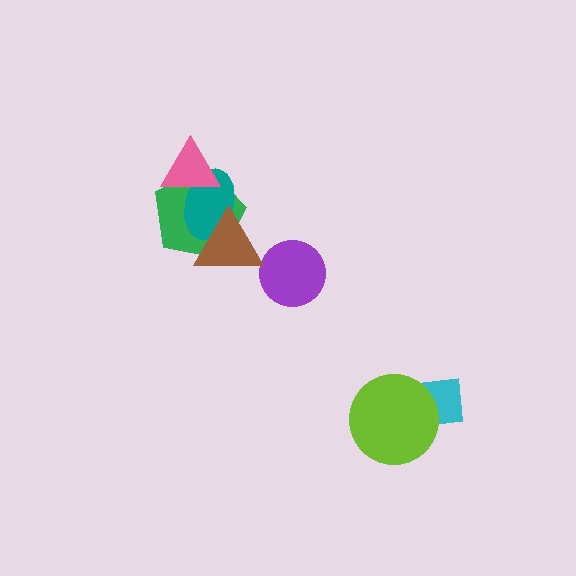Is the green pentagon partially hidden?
Yes, it is partially covered by another shape.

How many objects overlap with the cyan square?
1 object overlaps with the cyan square.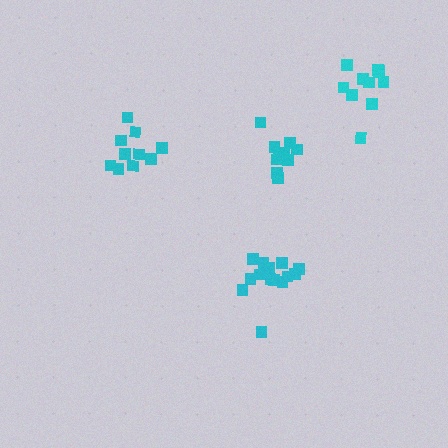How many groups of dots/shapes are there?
There are 4 groups.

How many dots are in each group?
Group 1: 14 dots, Group 2: 10 dots, Group 3: 11 dots, Group 4: 11 dots (46 total).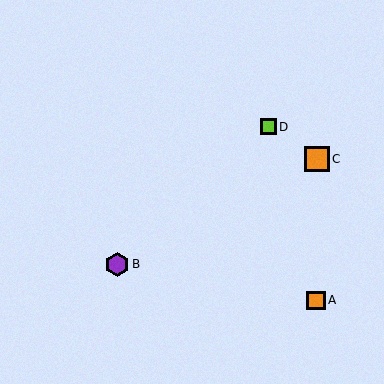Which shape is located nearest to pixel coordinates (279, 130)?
The lime square (labeled D) at (268, 127) is nearest to that location.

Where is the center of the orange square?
The center of the orange square is at (316, 300).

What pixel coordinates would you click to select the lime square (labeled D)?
Click at (268, 127) to select the lime square D.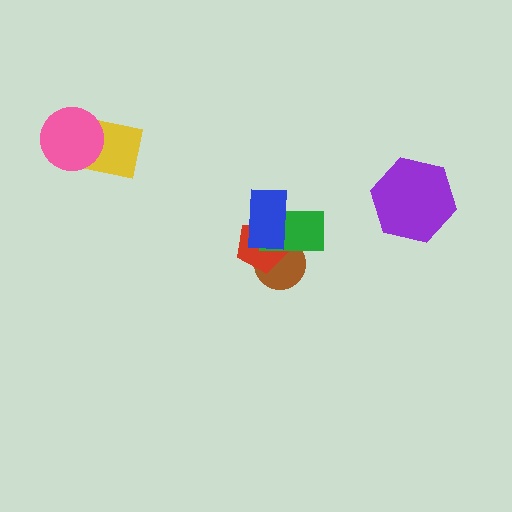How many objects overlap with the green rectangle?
3 objects overlap with the green rectangle.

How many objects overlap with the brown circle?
3 objects overlap with the brown circle.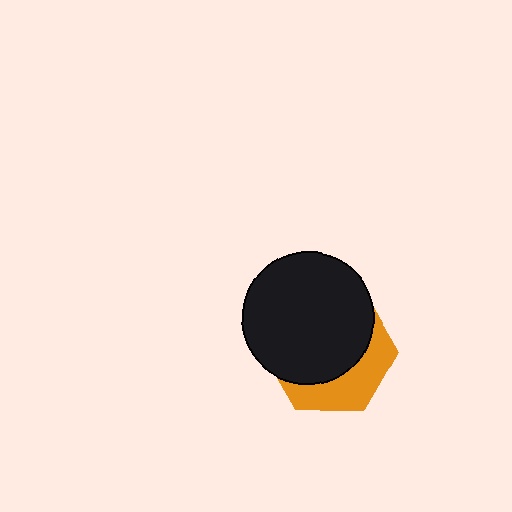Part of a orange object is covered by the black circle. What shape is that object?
It is a hexagon.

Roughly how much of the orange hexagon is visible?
A small part of it is visible (roughly 34%).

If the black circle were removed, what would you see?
You would see the complete orange hexagon.